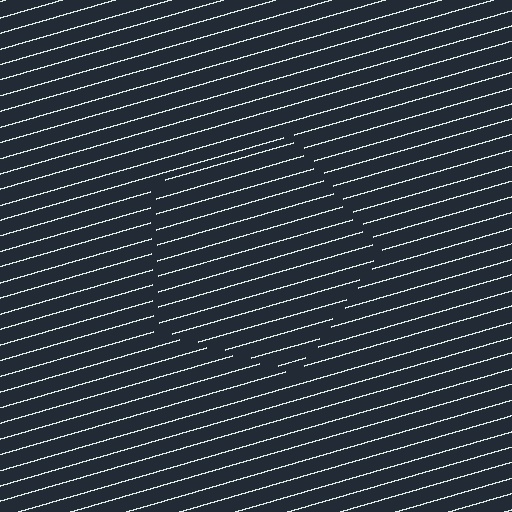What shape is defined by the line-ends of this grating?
An illusory pentagon. The interior of the shape contains the same grating, shifted by half a period — the contour is defined by the phase discontinuity where line-ends from the inner and outer gratings abut.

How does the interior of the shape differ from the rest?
The interior of the shape contains the same grating, shifted by half a period — the contour is defined by the phase discontinuity where line-ends from the inner and outer gratings abut.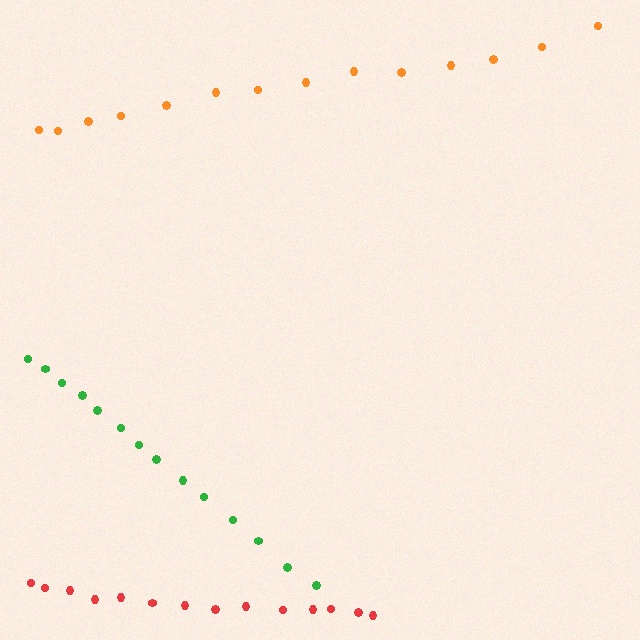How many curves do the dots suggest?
There are 3 distinct paths.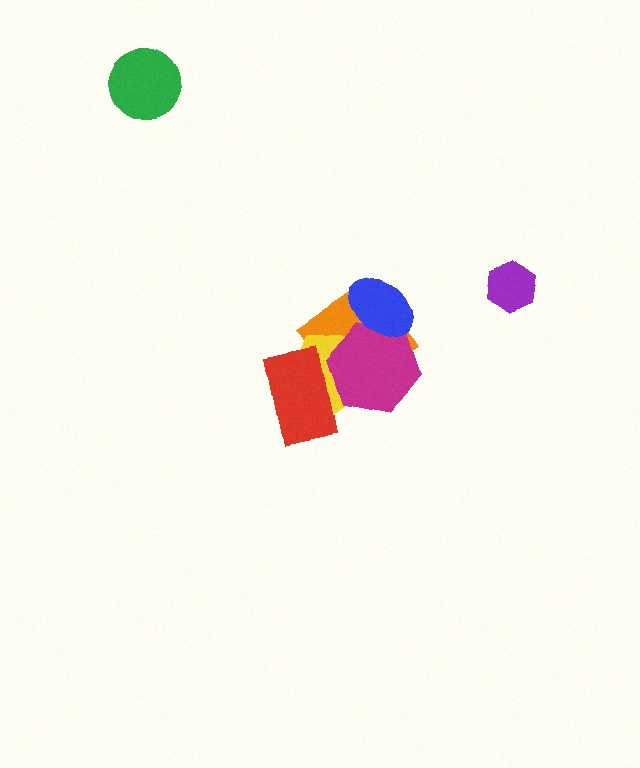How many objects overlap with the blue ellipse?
2 objects overlap with the blue ellipse.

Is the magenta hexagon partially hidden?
Yes, it is partially covered by another shape.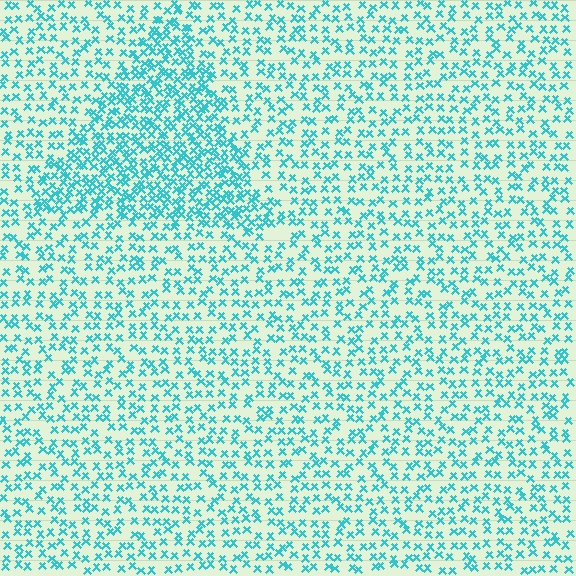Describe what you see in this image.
The image contains small cyan elements arranged at two different densities. A triangle-shaped region is visible where the elements are more densely packed than the surrounding area.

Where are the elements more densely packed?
The elements are more densely packed inside the triangle boundary.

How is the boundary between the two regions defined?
The boundary is defined by a change in element density (approximately 2.0x ratio). All elements are the same color, size, and shape.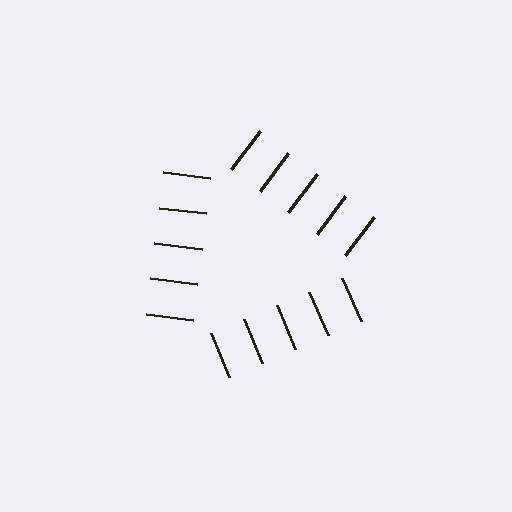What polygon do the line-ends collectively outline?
An illusory triangle — the line segments terminate on its edges but no continuous stroke is drawn.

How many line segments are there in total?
15 — 5 along each of the 3 edges.